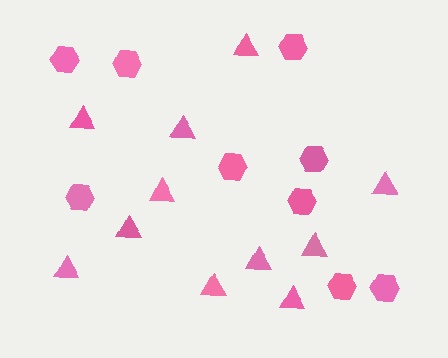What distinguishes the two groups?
There are 2 groups: one group of triangles (11) and one group of hexagons (9).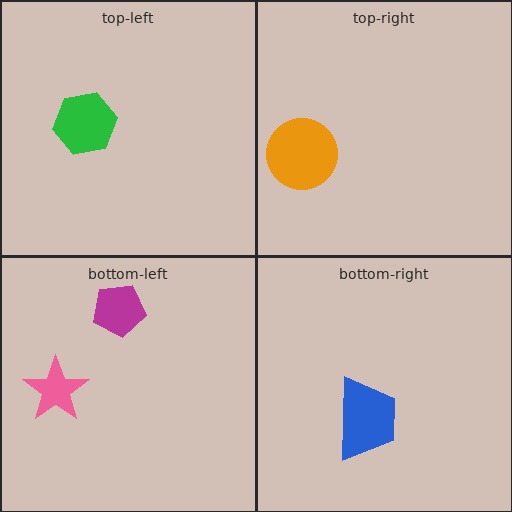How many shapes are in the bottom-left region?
2.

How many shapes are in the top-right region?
1.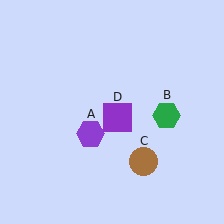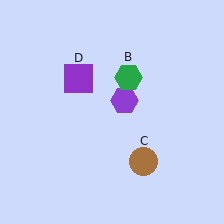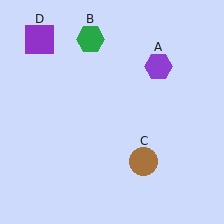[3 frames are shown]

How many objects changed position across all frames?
3 objects changed position: purple hexagon (object A), green hexagon (object B), purple square (object D).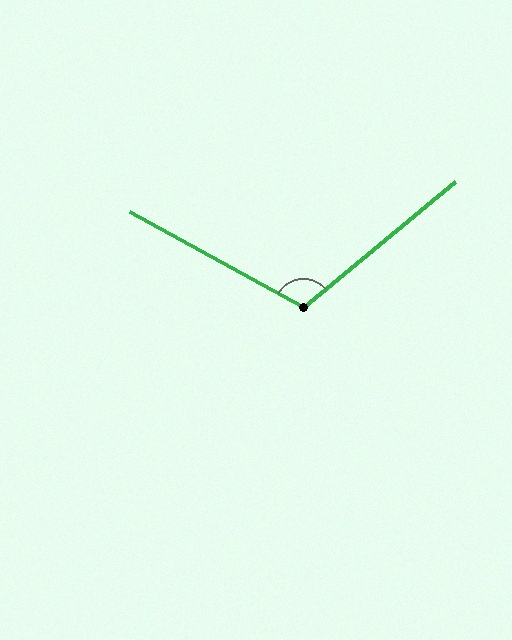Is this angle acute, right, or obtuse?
It is obtuse.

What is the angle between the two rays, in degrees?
Approximately 112 degrees.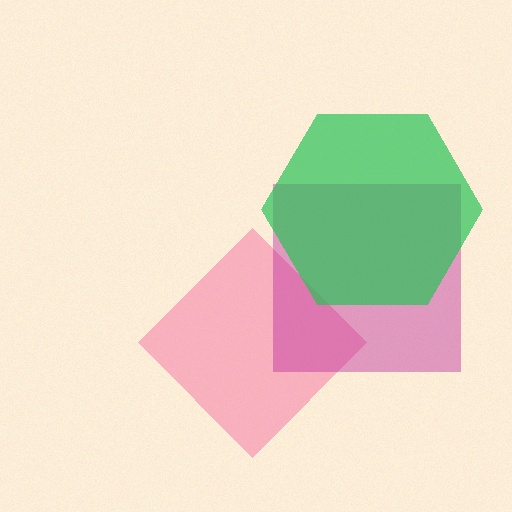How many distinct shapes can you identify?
There are 3 distinct shapes: a pink diamond, a magenta square, a green hexagon.